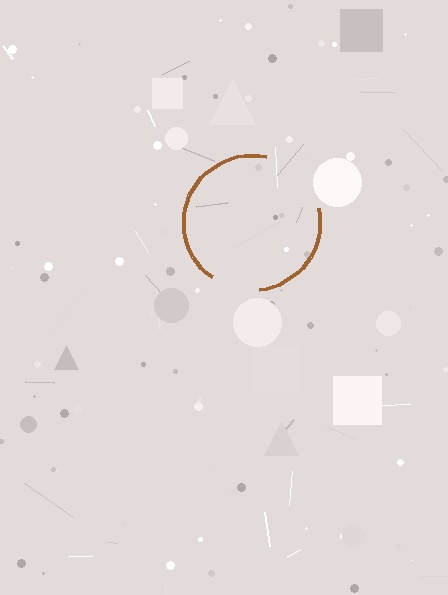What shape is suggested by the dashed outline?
The dashed outline suggests a circle.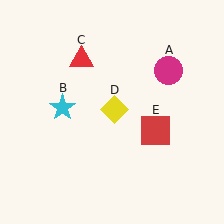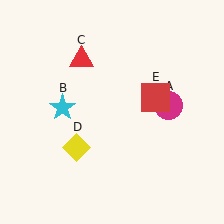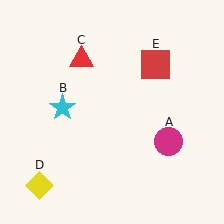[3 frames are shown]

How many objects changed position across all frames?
3 objects changed position: magenta circle (object A), yellow diamond (object D), red square (object E).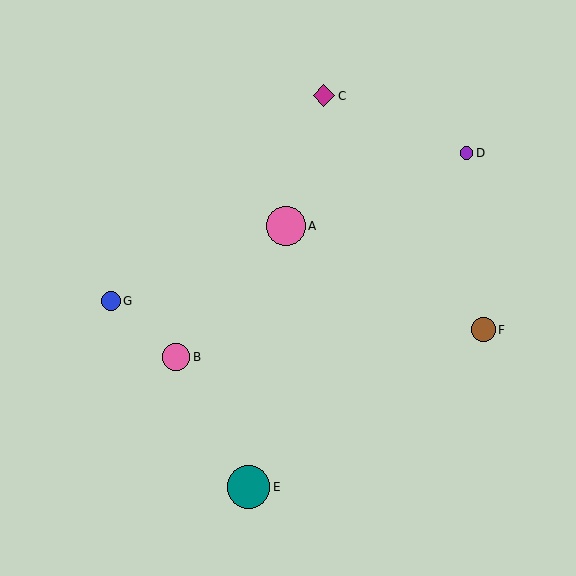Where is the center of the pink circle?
The center of the pink circle is at (176, 357).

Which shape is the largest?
The teal circle (labeled E) is the largest.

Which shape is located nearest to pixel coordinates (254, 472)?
The teal circle (labeled E) at (249, 487) is nearest to that location.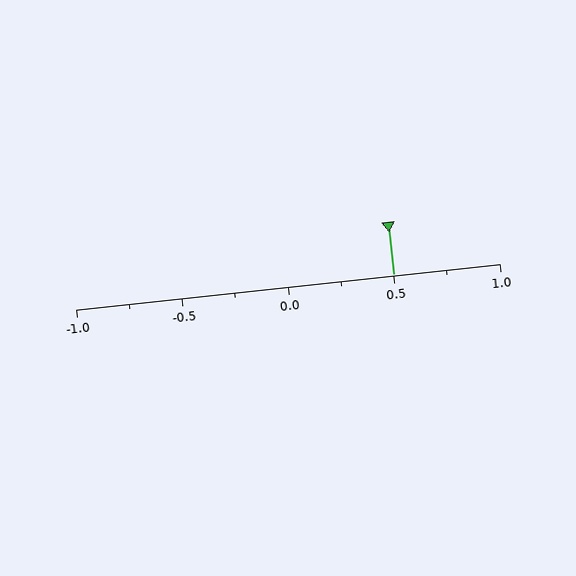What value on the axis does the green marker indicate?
The marker indicates approximately 0.5.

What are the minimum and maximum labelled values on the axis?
The axis runs from -1.0 to 1.0.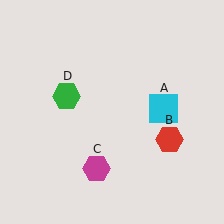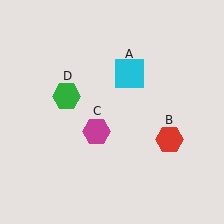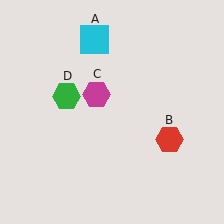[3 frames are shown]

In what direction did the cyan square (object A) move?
The cyan square (object A) moved up and to the left.